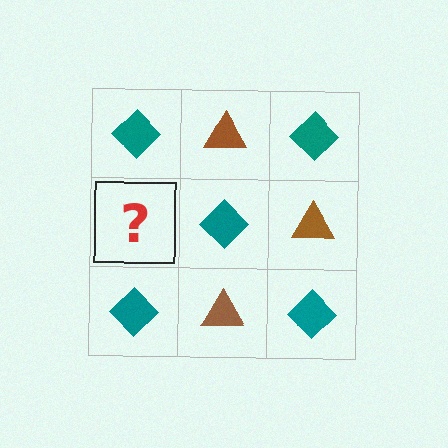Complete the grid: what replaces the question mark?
The question mark should be replaced with a brown triangle.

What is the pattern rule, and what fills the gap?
The rule is that it alternates teal diamond and brown triangle in a checkerboard pattern. The gap should be filled with a brown triangle.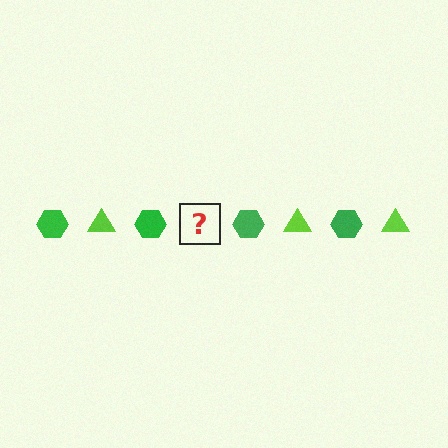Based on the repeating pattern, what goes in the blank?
The blank should be a lime triangle.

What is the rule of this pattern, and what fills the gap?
The rule is that the pattern alternates between green hexagon and lime triangle. The gap should be filled with a lime triangle.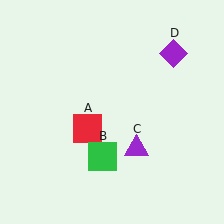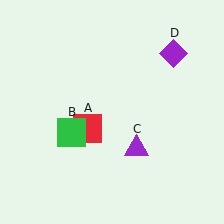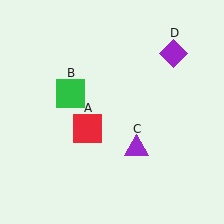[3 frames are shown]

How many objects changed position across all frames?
1 object changed position: green square (object B).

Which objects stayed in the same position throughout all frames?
Red square (object A) and purple triangle (object C) and purple diamond (object D) remained stationary.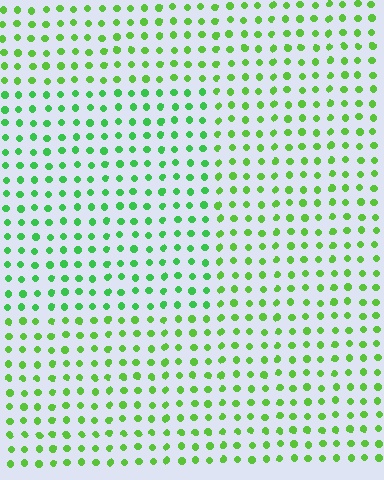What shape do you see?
I see a rectangle.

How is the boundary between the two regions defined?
The boundary is defined purely by a slight shift in hue (about 23 degrees). Spacing, size, and orientation are identical on both sides.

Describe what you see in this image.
The image is filled with small lime elements in a uniform arrangement. A rectangle-shaped region is visible where the elements are tinted to a slightly different hue, forming a subtle color boundary.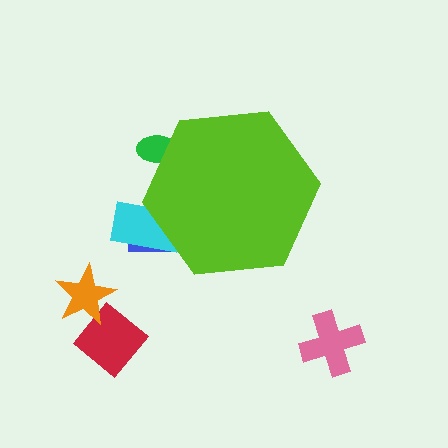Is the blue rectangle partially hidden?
Yes, the blue rectangle is partially hidden behind the lime hexagon.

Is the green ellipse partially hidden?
Yes, the green ellipse is partially hidden behind the lime hexagon.